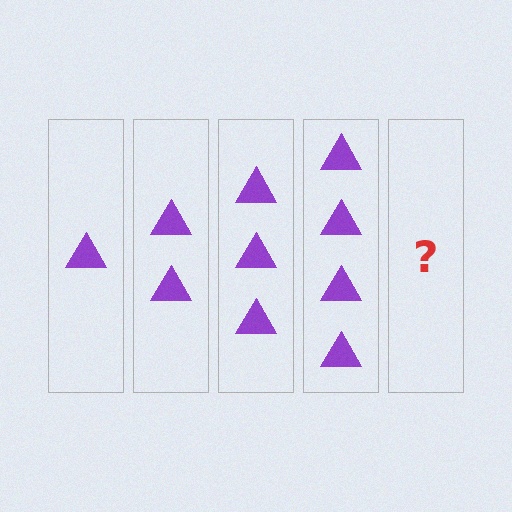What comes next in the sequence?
The next element should be 5 triangles.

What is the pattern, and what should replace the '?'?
The pattern is that each step adds one more triangle. The '?' should be 5 triangles.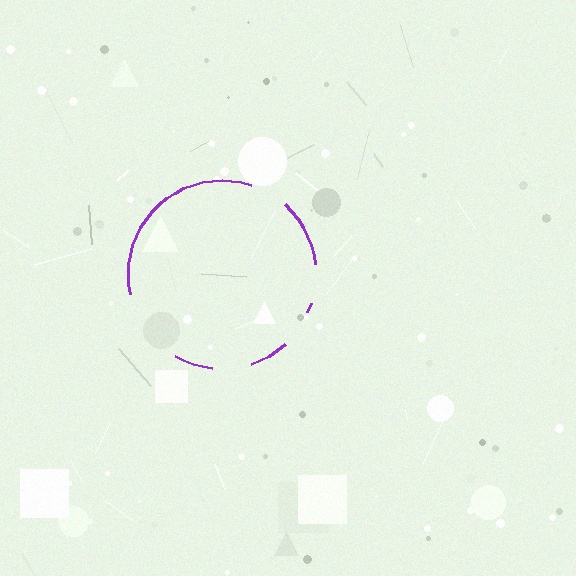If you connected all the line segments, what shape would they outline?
They would outline a circle.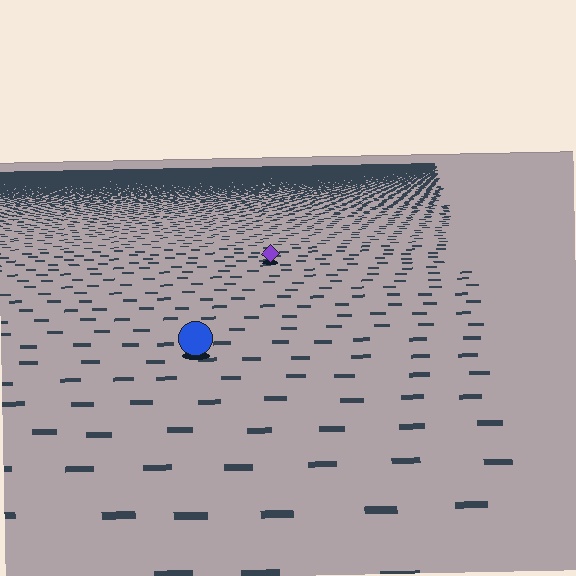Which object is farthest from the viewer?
The purple diamond is farthest from the viewer. It appears smaller and the ground texture around it is denser.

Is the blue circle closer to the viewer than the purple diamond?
Yes. The blue circle is closer — you can tell from the texture gradient: the ground texture is coarser near it.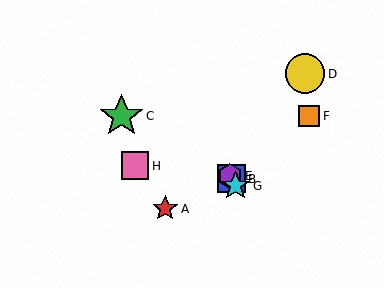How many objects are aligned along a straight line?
3 objects (B, E, G) are aligned along a straight line.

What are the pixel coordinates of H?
Object H is at (135, 166).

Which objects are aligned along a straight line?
Objects B, E, G are aligned along a straight line.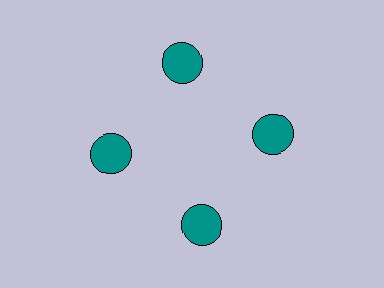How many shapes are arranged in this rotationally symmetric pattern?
There are 4 shapes, arranged in 4 groups of 1.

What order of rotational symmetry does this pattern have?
This pattern has 4-fold rotational symmetry.